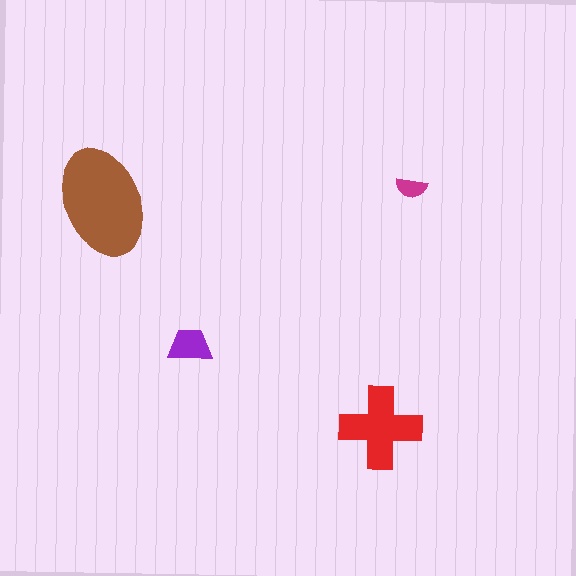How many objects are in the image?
There are 4 objects in the image.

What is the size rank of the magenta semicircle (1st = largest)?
4th.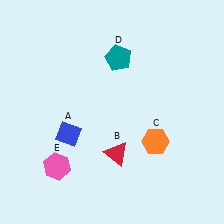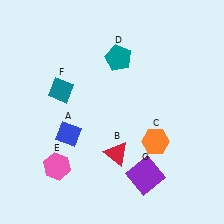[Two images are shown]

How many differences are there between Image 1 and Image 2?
There are 2 differences between the two images.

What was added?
A teal diamond (F), a purple square (G) were added in Image 2.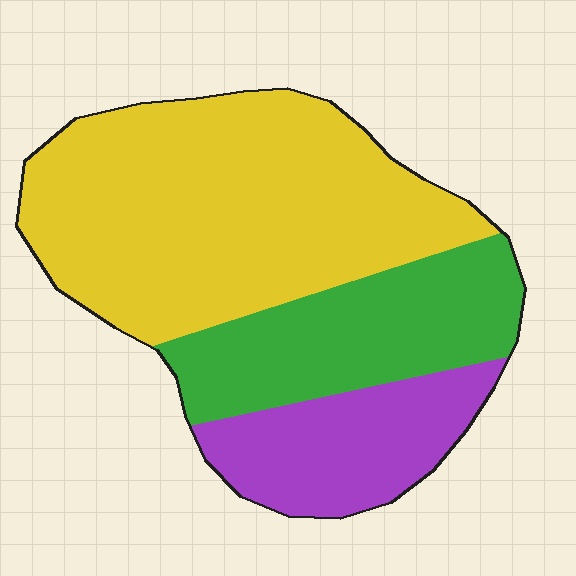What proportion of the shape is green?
Green covers about 25% of the shape.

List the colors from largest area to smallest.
From largest to smallest: yellow, green, purple.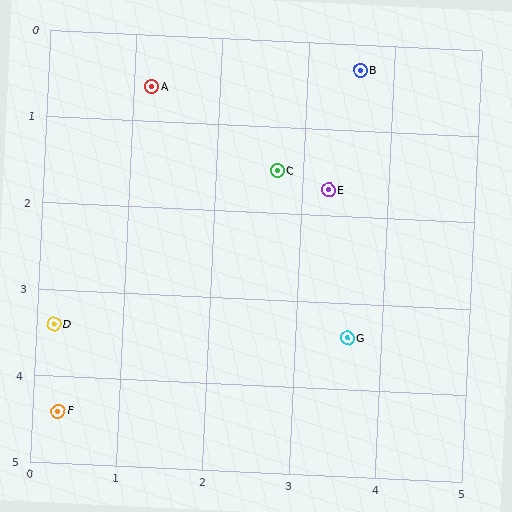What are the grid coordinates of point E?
Point E is at approximately (3.3, 1.7).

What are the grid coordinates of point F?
Point F is at approximately (0.3, 4.4).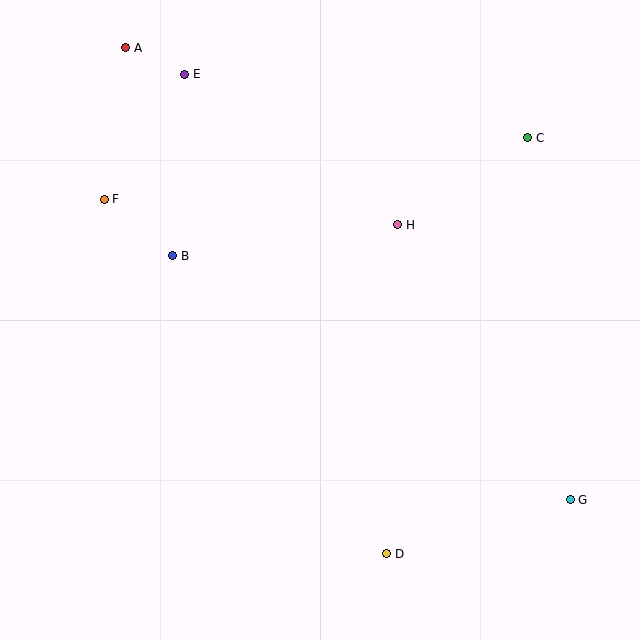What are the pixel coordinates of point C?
Point C is at (528, 138).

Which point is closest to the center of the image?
Point H at (398, 225) is closest to the center.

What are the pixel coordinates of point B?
Point B is at (173, 256).